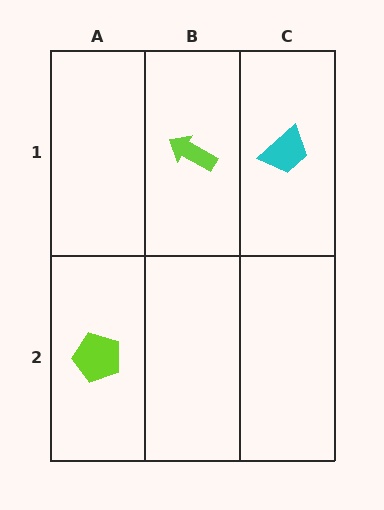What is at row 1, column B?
A lime arrow.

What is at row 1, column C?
A cyan trapezoid.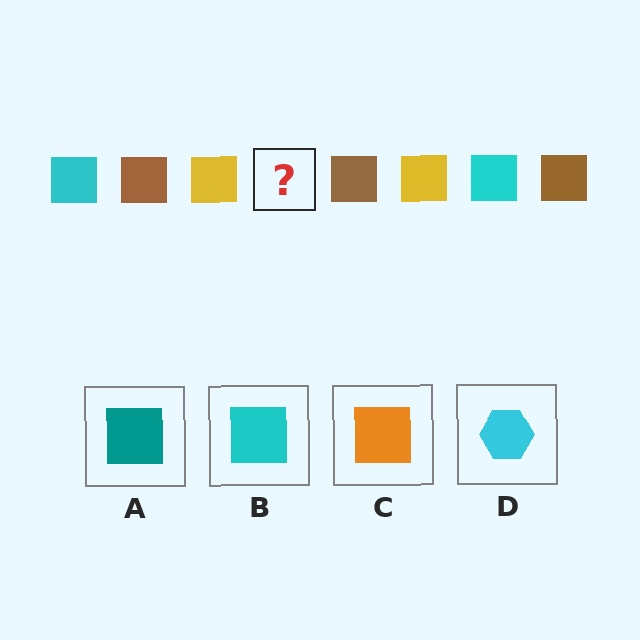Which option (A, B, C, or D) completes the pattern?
B.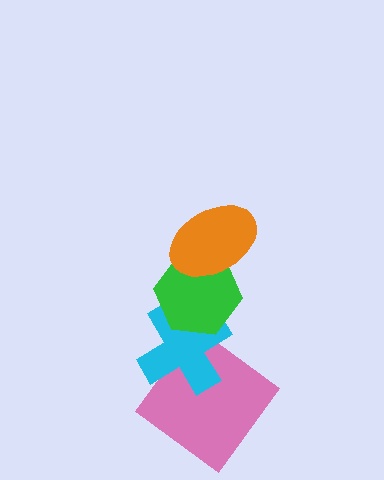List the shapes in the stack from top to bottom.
From top to bottom: the orange ellipse, the green hexagon, the cyan cross, the pink diamond.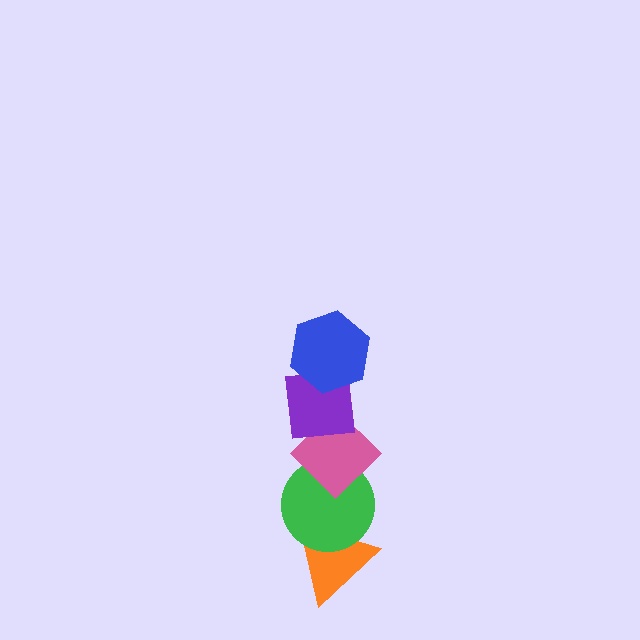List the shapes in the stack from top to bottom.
From top to bottom: the blue hexagon, the purple square, the pink diamond, the green circle, the orange triangle.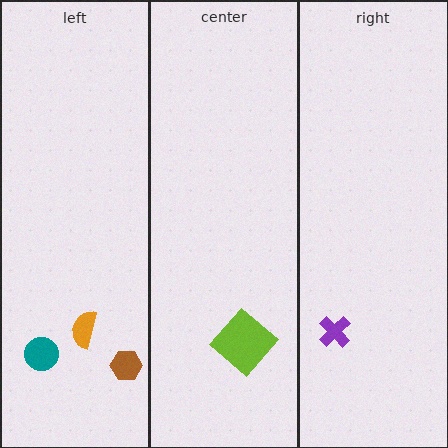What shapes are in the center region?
The lime diamond.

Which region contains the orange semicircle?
The left region.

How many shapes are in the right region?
1.